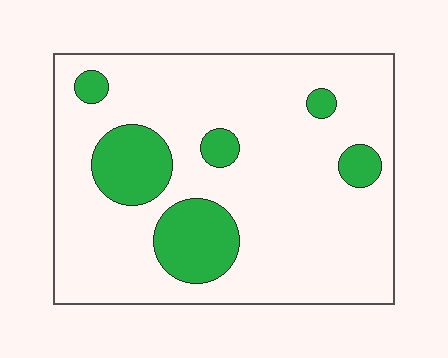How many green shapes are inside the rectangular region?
6.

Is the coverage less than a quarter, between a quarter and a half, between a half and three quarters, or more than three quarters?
Less than a quarter.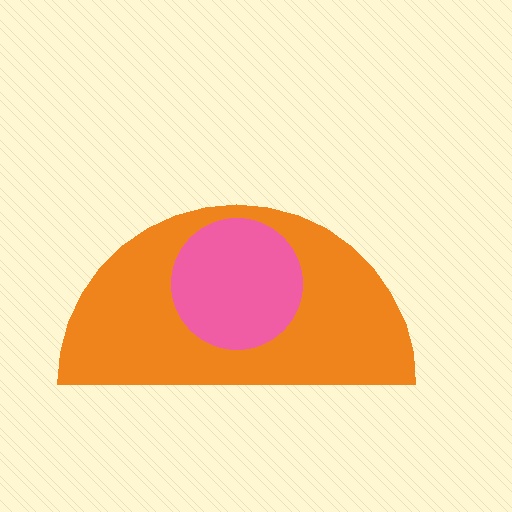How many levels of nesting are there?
2.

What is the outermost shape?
The orange semicircle.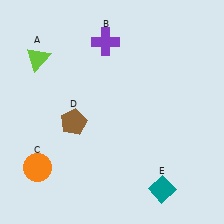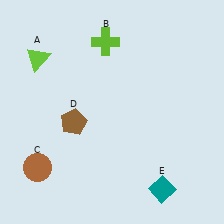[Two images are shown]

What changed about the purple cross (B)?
In Image 1, B is purple. In Image 2, it changed to lime.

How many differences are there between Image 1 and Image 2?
There are 2 differences between the two images.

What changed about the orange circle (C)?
In Image 1, C is orange. In Image 2, it changed to brown.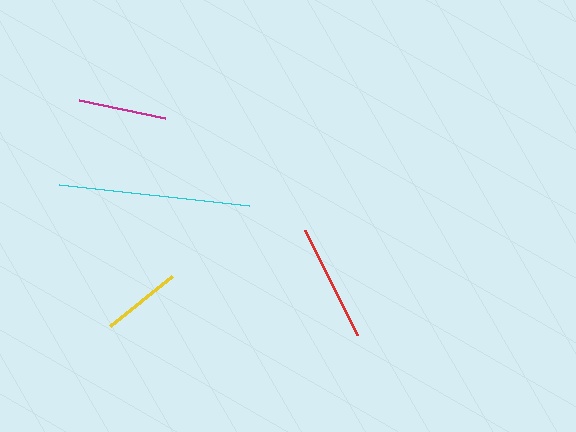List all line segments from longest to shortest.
From longest to shortest: cyan, red, magenta, yellow.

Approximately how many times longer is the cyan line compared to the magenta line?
The cyan line is approximately 2.2 times the length of the magenta line.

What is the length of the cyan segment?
The cyan segment is approximately 191 pixels long.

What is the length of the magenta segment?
The magenta segment is approximately 87 pixels long.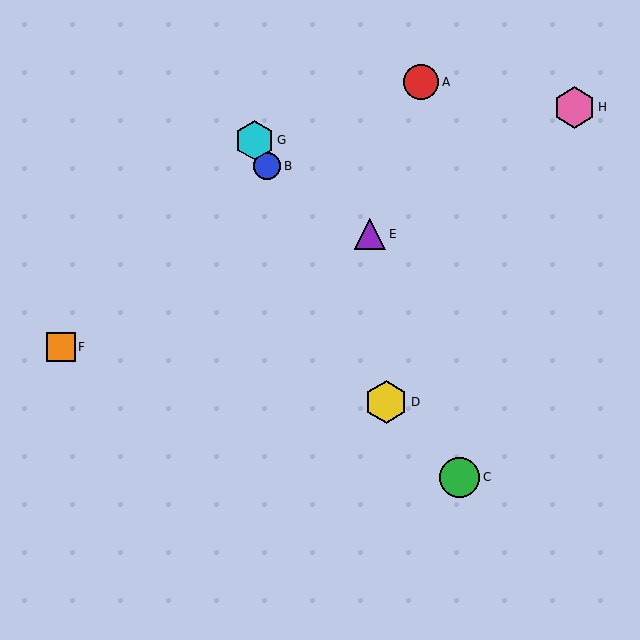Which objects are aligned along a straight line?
Objects B, D, G are aligned along a straight line.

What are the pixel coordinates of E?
Object E is at (370, 234).